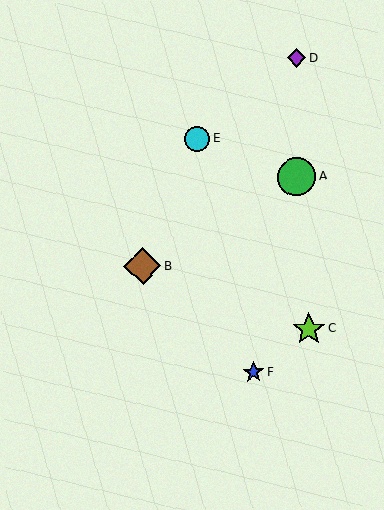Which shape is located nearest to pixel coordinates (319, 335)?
The lime star (labeled C) at (309, 329) is nearest to that location.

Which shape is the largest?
The green circle (labeled A) is the largest.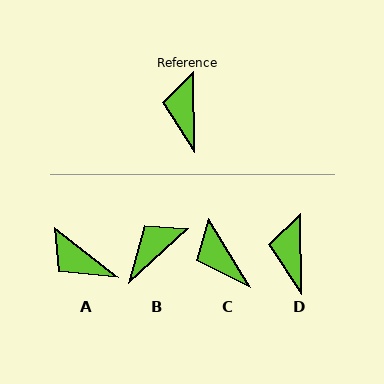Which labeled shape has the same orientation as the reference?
D.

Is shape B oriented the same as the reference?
No, it is off by about 48 degrees.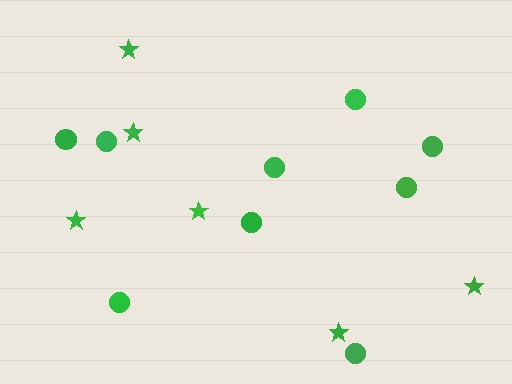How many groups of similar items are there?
There are 2 groups: one group of stars (6) and one group of circles (9).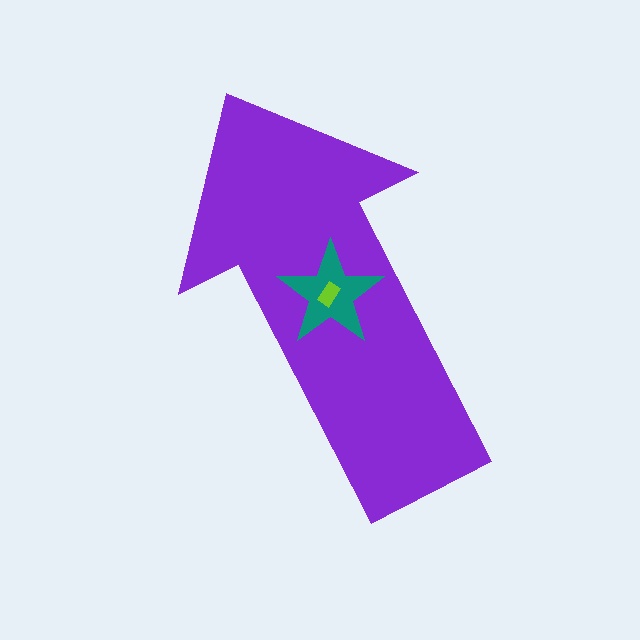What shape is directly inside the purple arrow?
The teal star.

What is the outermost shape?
The purple arrow.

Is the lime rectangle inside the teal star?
Yes.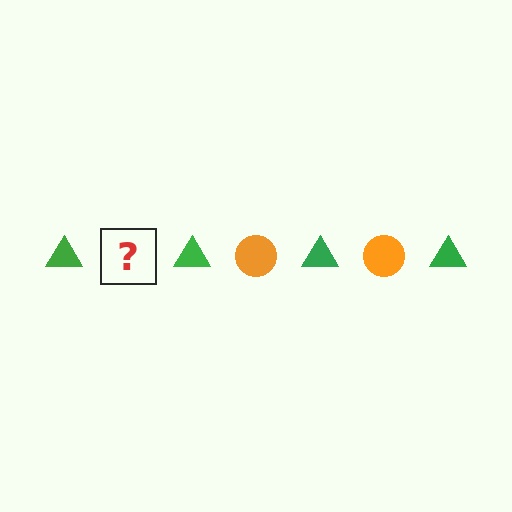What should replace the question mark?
The question mark should be replaced with an orange circle.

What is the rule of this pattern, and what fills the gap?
The rule is that the pattern alternates between green triangle and orange circle. The gap should be filled with an orange circle.